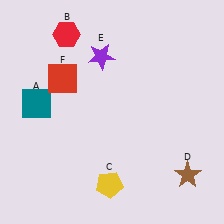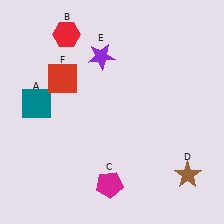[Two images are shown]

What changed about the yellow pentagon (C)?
In Image 1, C is yellow. In Image 2, it changed to magenta.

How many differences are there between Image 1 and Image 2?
There is 1 difference between the two images.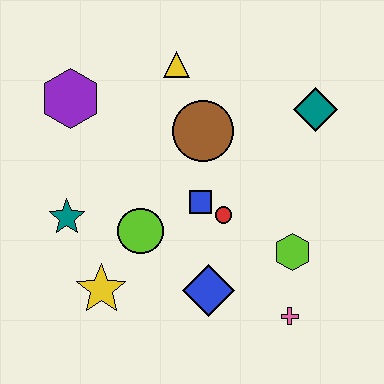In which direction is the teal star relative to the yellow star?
The teal star is above the yellow star.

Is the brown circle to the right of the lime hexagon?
No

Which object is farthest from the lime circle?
The teal diamond is farthest from the lime circle.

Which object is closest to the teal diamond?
The brown circle is closest to the teal diamond.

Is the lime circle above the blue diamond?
Yes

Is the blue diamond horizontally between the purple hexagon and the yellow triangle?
No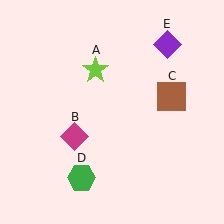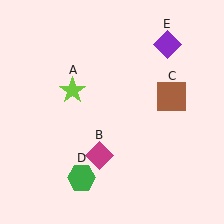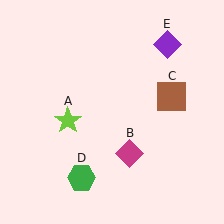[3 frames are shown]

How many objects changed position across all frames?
2 objects changed position: lime star (object A), magenta diamond (object B).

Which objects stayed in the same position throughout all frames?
Brown square (object C) and green hexagon (object D) and purple diamond (object E) remained stationary.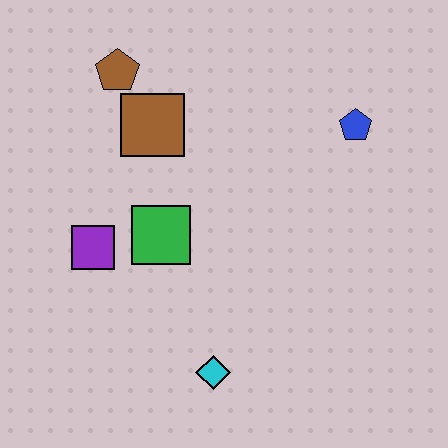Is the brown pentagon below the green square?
No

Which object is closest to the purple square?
The green square is closest to the purple square.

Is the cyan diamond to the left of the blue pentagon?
Yes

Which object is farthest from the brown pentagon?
The cyan diamond is farthest from the brown pentagon.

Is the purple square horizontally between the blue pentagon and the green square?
No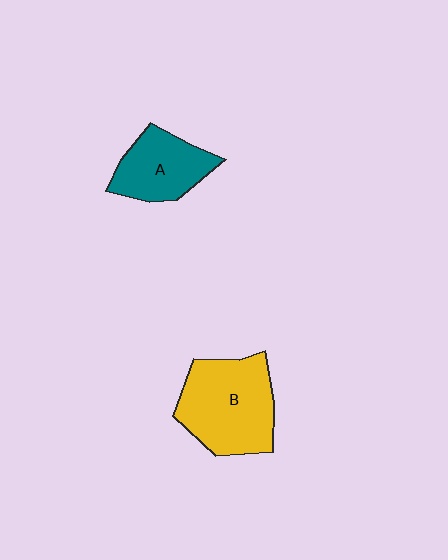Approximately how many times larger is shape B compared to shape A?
Approximately 1.5 times.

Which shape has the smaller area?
Shape A (teal).